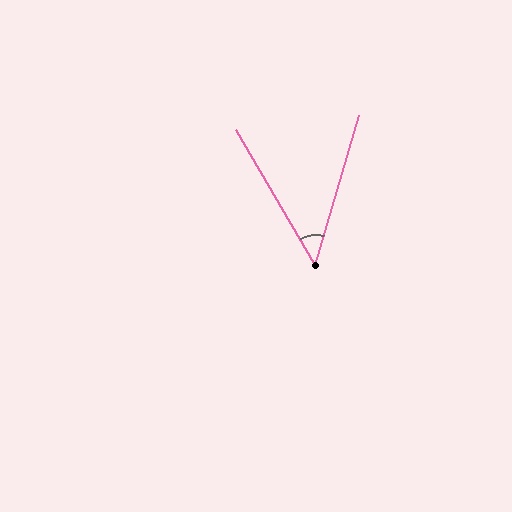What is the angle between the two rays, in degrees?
Approximately 47 degrees.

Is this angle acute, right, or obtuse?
It is acute.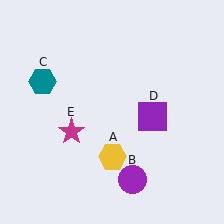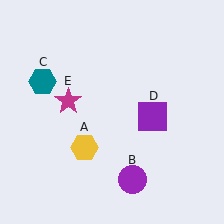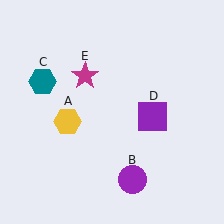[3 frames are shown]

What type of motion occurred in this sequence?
The yellow hexagon (object A), magenta star (object E) rotated clockwise around the center of the scene.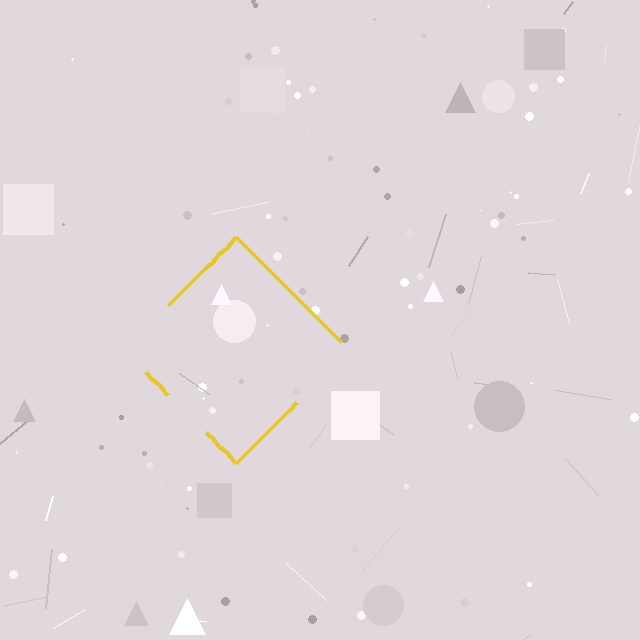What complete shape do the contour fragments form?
The contour fragments form a diamond.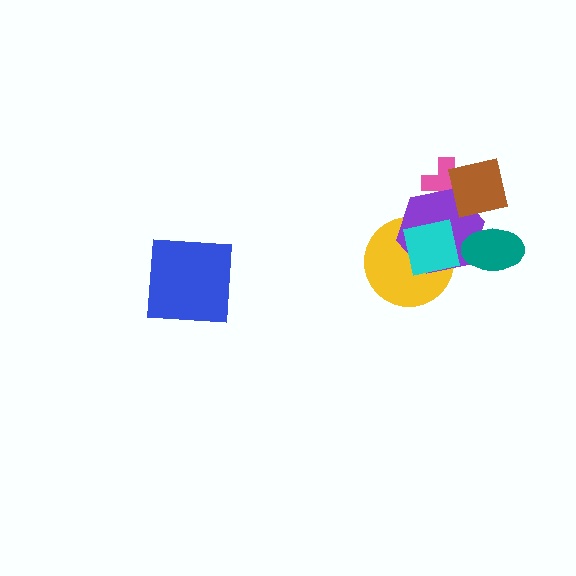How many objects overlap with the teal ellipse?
1 object overlaps with the teal ellipse.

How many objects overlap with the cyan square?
2 objects overlap with the cyan square.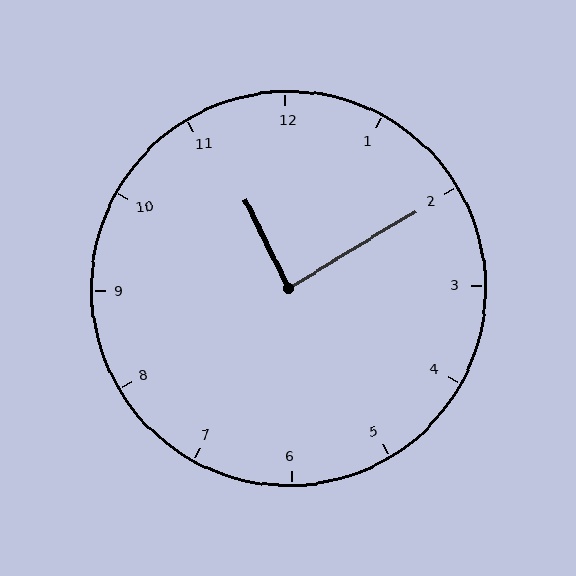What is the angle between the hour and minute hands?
Approximately 85 degrees.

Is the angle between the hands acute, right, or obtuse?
It is right.